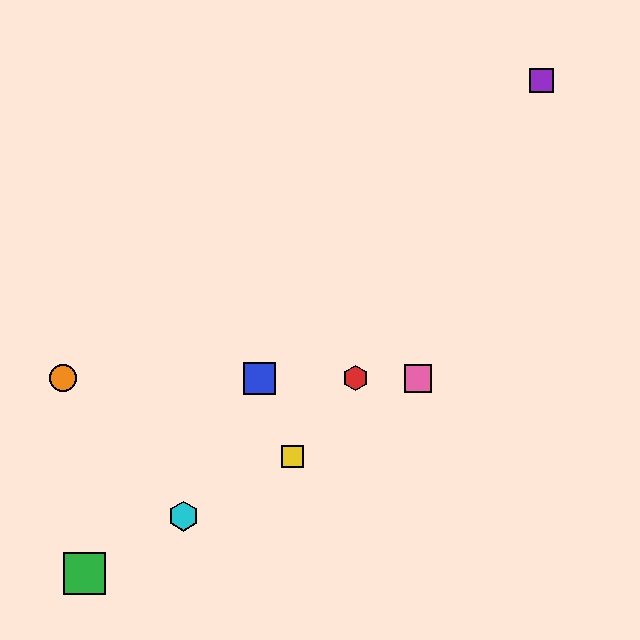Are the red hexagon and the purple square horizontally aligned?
No, the red hexagon is at y≈378 and the purple square is at y≈81.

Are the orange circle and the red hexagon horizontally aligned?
Yes, both are at y≈378.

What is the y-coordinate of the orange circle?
The orange circle is at y≈378.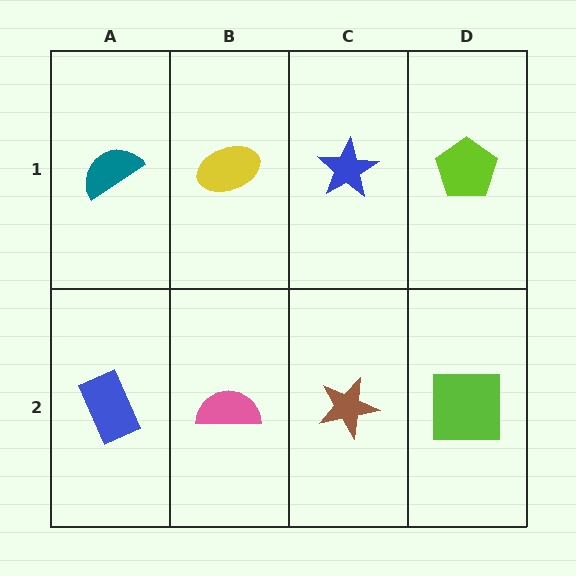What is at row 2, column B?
A pink semicircle.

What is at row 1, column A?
A teal semicircle.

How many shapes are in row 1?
4 shapes.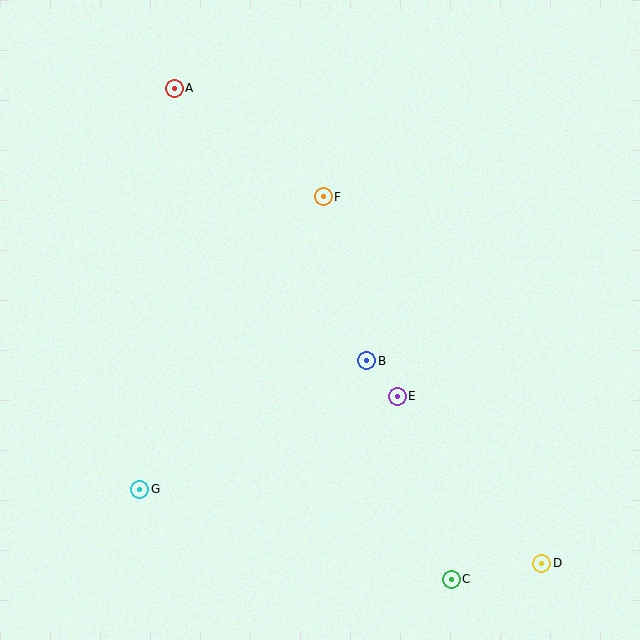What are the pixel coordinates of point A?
Point A is at (174, 88).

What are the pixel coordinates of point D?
Point D is at (542, 563).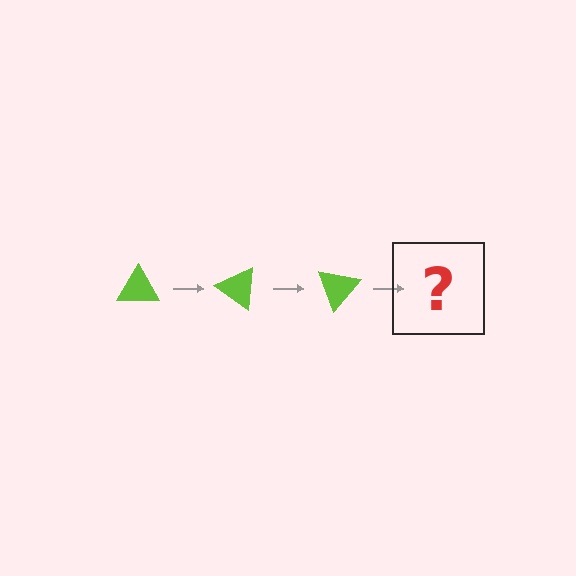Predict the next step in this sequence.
The next step is a lime triangle rotated 105 degrees.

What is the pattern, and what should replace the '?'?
The pattern is that the triangle rotates 35 degrees each step. The '?' should be a lime triangle rotated 105 degrees.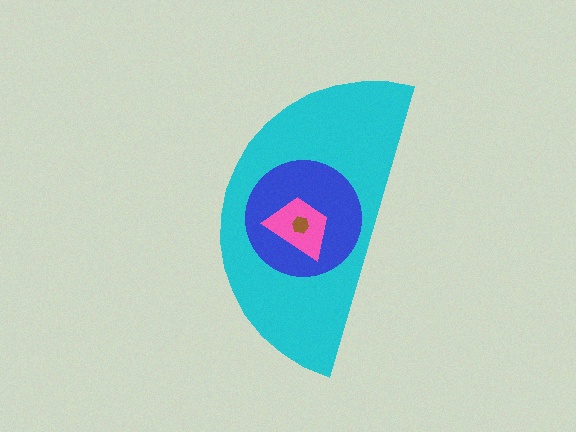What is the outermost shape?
The cyan semicircle.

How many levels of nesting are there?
4.